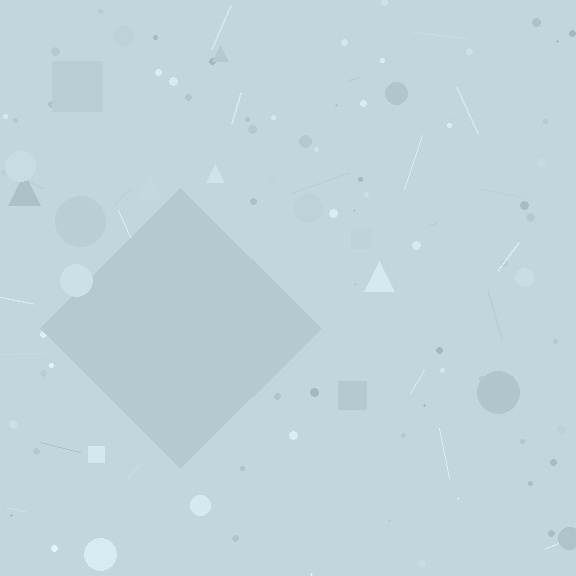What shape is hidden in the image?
A diamond is hidden in the image.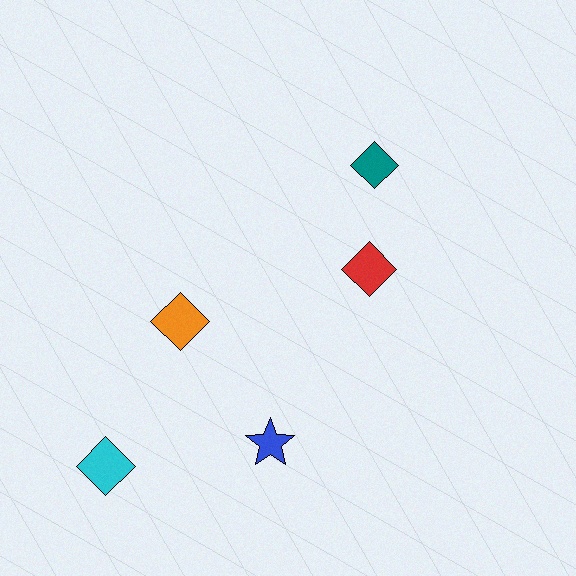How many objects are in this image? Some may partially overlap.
There are 5 objects.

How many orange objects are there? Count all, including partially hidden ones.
There is 1 orange object.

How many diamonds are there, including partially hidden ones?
There are 4 diamonds.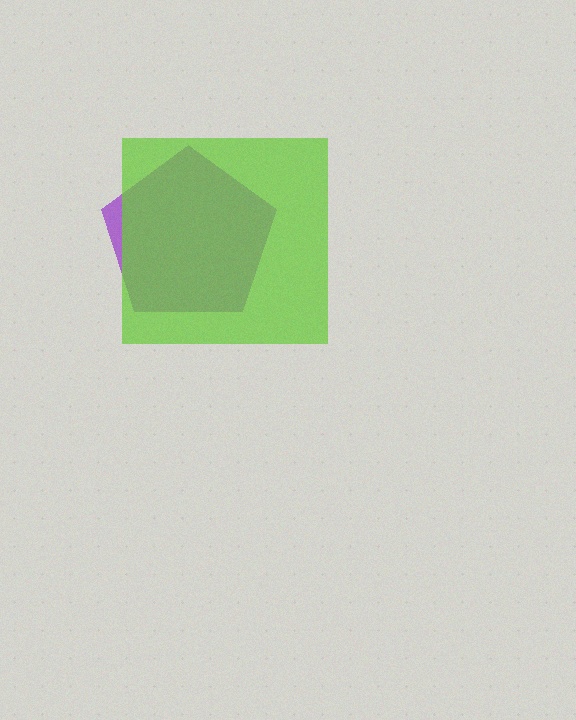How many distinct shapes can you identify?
There are 2 distinct shapes: a purple pentagon, a lime square.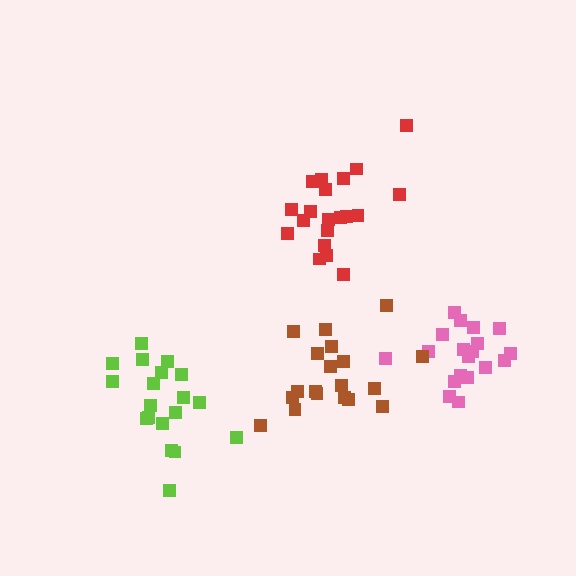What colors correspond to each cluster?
The clusters are colored: pink, red, lime, brown.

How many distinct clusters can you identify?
There are 4 distinct clusters.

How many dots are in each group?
Group 1: 19 dots, Group 2: 20 dots, Group 3: 19 dots, Group 4: 19 dots (77 total).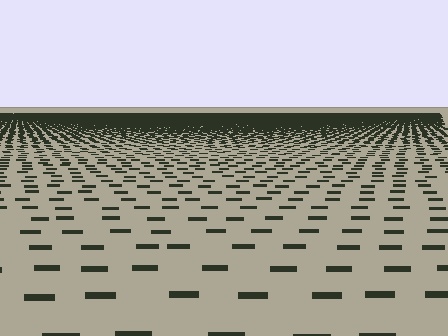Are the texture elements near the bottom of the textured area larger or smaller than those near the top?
Larger. Near the bottom, elements are closer to the viewer and appear at a bigger on-screen size.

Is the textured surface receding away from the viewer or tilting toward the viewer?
The surface is receding away from the viewer. Texture elements get smaller and denser toward the top.